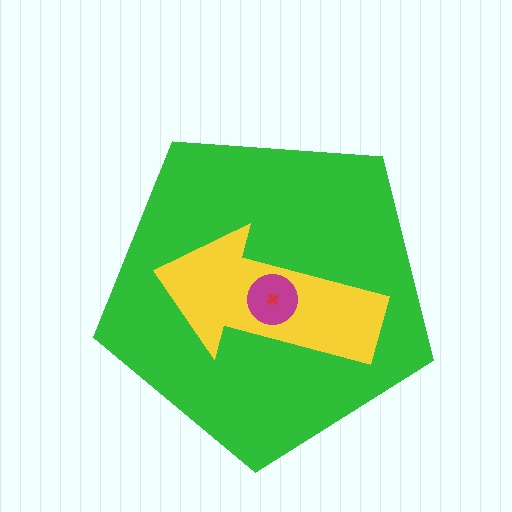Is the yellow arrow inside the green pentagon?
Yes.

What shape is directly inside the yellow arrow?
The magenta circle.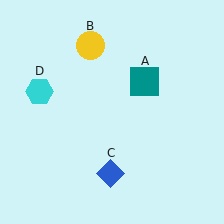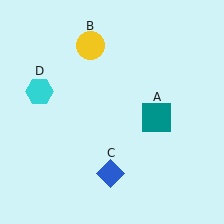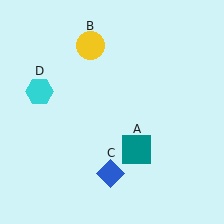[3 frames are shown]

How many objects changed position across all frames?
1 object changed position: teal square (object A).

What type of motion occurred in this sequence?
The teal square (object A) rotated clockwise around the center of the scene.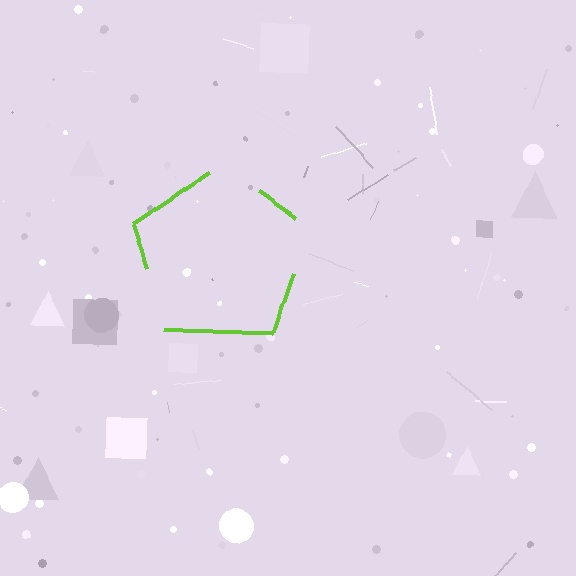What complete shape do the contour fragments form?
The contour fragments form a pentagon.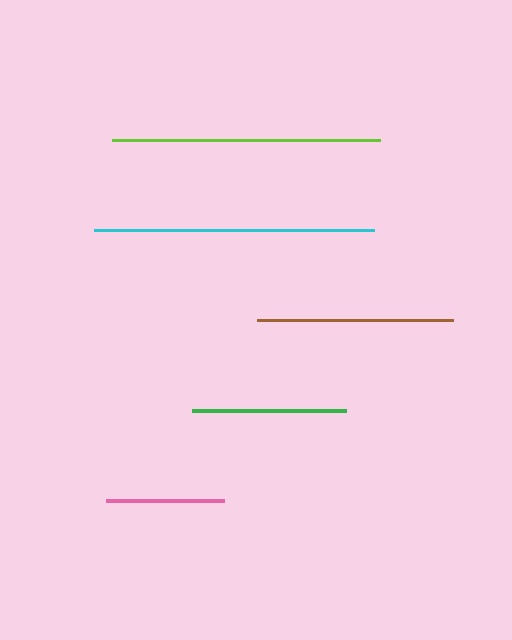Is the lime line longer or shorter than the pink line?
The lime line is longer than the pink line.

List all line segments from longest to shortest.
From longest to shortest: cyan, lime, brown, green, pink.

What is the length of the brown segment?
The brown segment is approximately 196 pixels long.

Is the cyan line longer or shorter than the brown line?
The cyan line is longer than the brown line.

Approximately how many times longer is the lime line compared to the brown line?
The lime line is approximately 1.4 times the length of the brown line.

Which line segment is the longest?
The cyan line is the longest at approximately 280 pixels.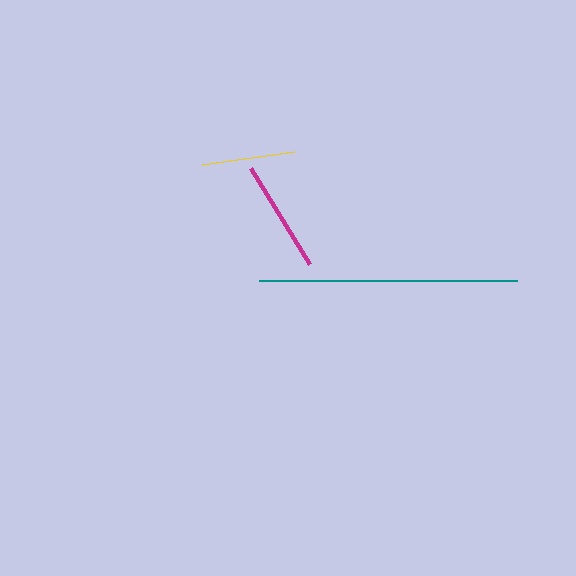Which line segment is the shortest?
The yellow line is the shortest at approximately 93 pixels.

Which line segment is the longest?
The teal line is the longest at approximately 258 pixels.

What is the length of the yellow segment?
The yellow segment is approximately 93 pixels long.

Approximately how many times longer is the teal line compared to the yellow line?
The teal line is approximately 2.8 times the length of the yellow line.